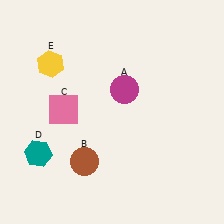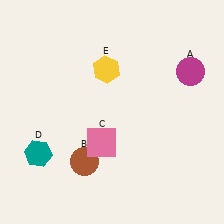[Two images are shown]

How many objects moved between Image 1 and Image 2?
3 objects moved between the two images.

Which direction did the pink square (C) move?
The pink square (C) moved right.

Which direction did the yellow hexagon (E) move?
The yellow hexagon (E) moved right.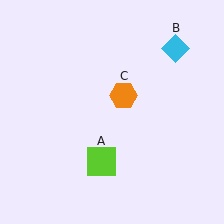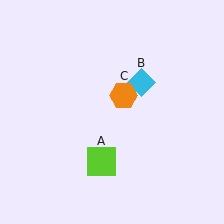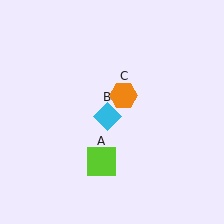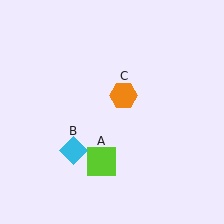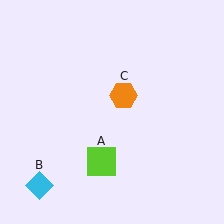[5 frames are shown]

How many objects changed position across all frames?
1 object changed position: cyan diamond (object B).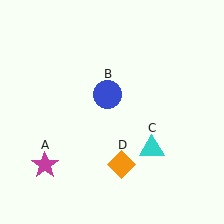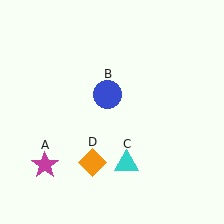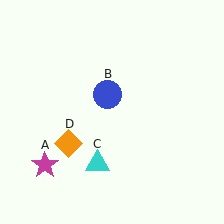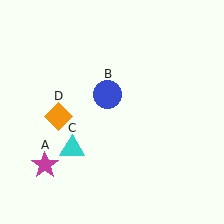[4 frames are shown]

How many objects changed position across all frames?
2 objects changed position: cyan triangle (object C), orange diamond (object D).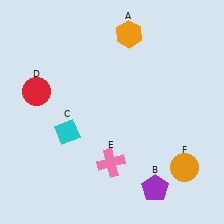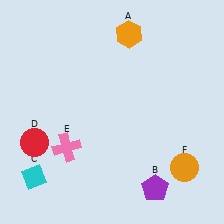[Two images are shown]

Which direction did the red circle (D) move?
The red circle (D) moved down.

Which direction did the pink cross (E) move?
The pink cross (E) moved left.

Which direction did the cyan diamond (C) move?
The cyan diamond (C) moved down.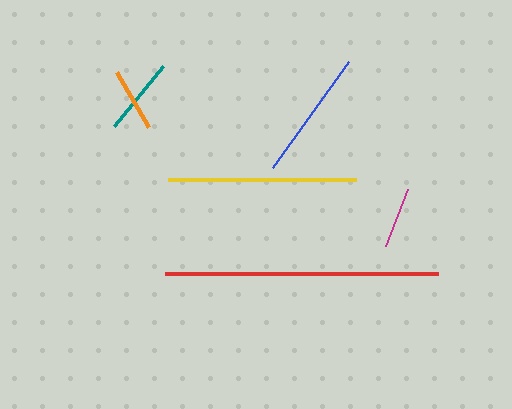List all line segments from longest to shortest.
From longest to shortest: red, yellow, blue, teal, orange, magenta.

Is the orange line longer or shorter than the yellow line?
The yellow line is longer than the orange line.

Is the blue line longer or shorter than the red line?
The red line is longer than the blue line.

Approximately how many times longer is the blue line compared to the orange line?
The blue line is approximately 2.0 times the length of the orange line.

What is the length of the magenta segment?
The magenta segment is approximately 61 pixels long.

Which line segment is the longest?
The red line is the longest at approximately 273 pixels.